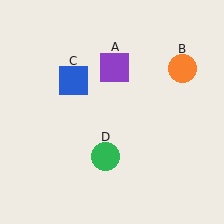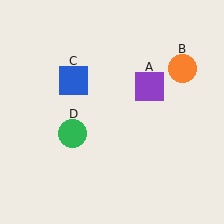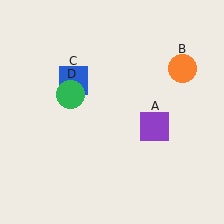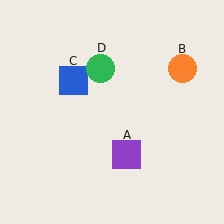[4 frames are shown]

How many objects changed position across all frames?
2 objects changed position: purple square (object A), green circle (object D).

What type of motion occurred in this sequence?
The purple square (object A), green circle (object D) rotated clockwise around the center of the scene.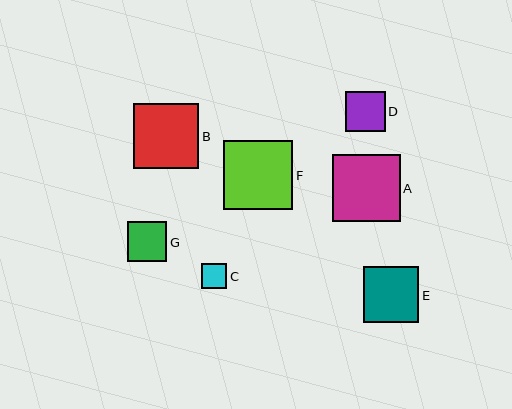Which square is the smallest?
Square C is the smallest with a size of approximately 25 pixels.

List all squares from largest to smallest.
From largest to smallest: F, A, B, E, D, G, C.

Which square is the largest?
Square F is the largest with a size of approximately 69 pixels.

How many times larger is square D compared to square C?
Square D is approximately 1.6 times the size of square C.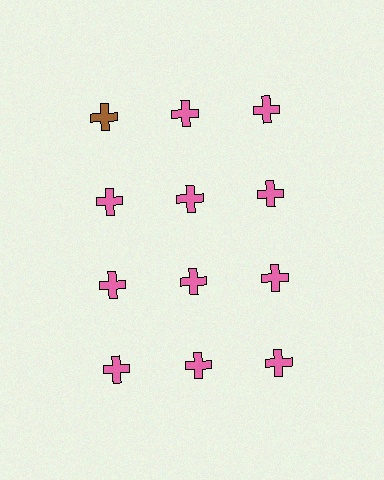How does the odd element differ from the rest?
It has a different color: brown instead of pink.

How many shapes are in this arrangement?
There are 12 shapes arranged in a grid pattern.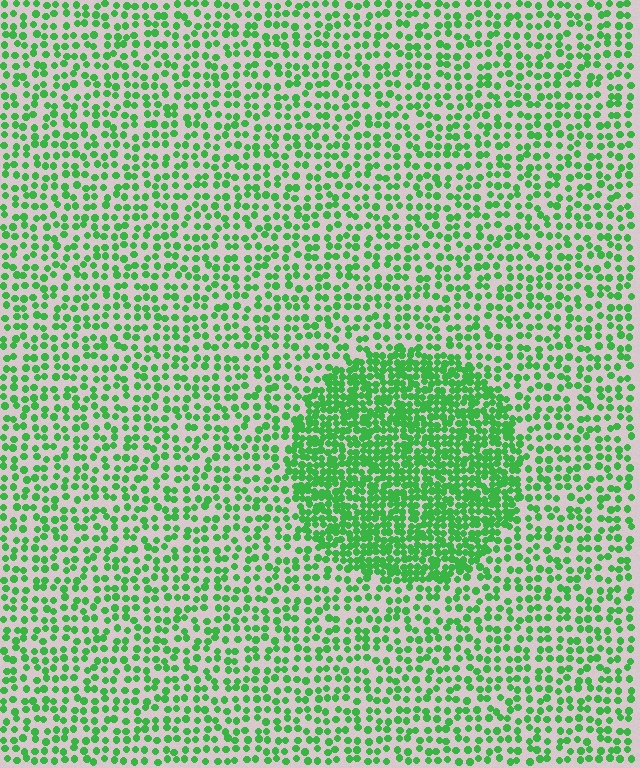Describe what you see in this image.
The image contains small green elements arranged at two different densities. A circle-shaped region is visible where the elements are more densely packed than the surrounding area.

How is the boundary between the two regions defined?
The boundary is defined by a change in element density (approximately 2.2x ratio). All elements are the same color, size, and shape.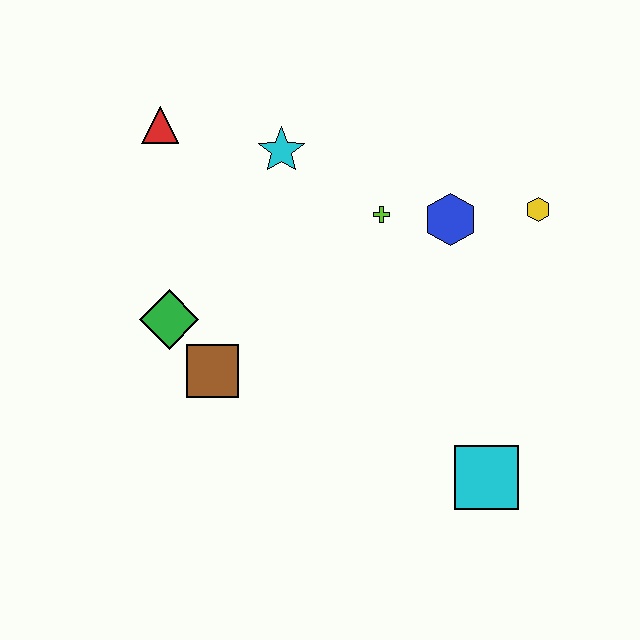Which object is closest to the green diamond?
The brown square is closest to the green diamond.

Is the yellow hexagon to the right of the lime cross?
Yes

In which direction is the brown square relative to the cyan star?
The brown square is below the cyan star.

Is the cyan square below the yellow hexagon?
Yes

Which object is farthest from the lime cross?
The cyan square is farthest from the lime cross.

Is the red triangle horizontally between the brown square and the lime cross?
No